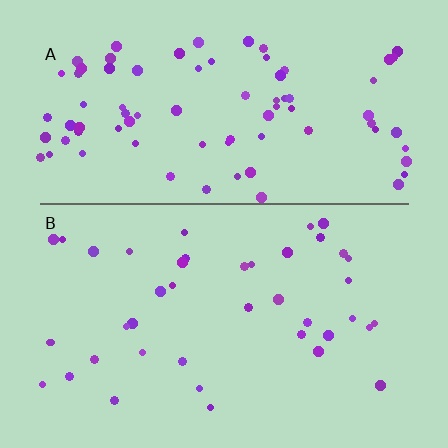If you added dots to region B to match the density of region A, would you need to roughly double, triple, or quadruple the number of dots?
Approximately double.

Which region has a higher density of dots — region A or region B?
A (the top).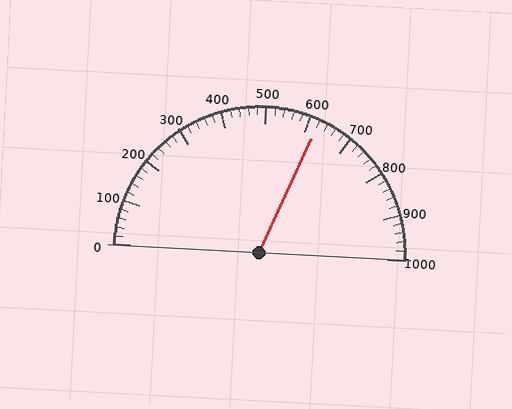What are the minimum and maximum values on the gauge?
The gauge ranges from 0 to 1000.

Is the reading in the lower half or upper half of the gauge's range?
The reading is in the upper half of the range (0 to 1000).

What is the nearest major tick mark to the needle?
The nearest major tick mark is 600.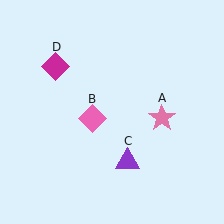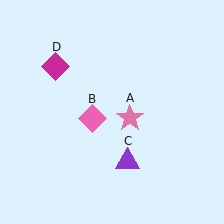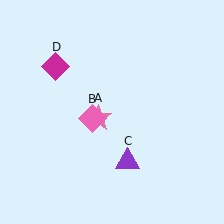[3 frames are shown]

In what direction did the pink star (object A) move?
The pink star (object A) moved left.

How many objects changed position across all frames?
1 object changed position: pink star (object A).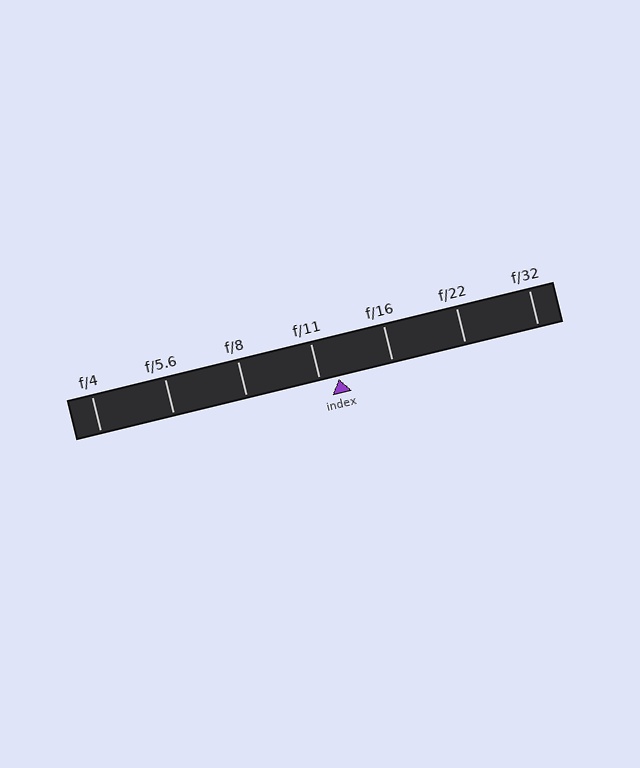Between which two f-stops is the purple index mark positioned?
The index mark is between f/11 and f/16.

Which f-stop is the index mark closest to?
The index mark is closest to f/11.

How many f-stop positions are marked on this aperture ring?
There are 7 f-stop positions marked.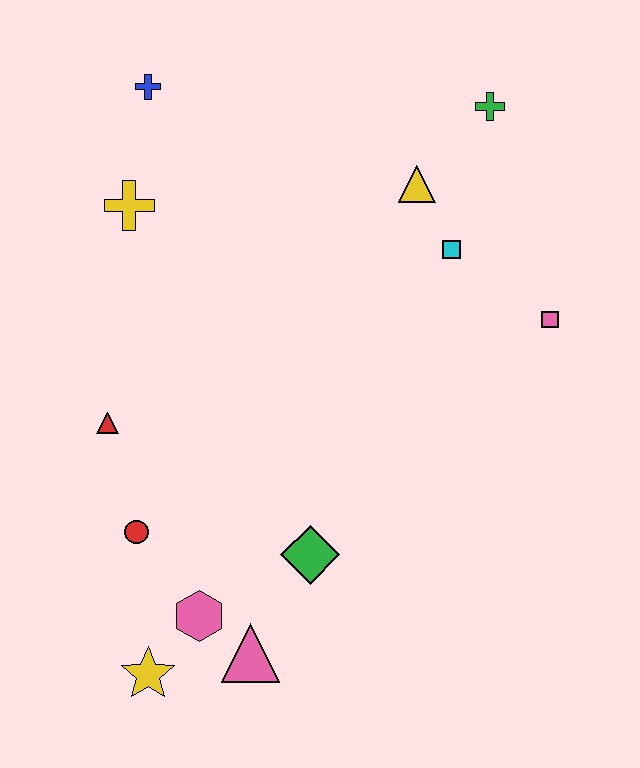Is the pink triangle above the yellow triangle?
No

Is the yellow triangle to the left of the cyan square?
Yes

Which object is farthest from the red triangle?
The green cross is farthest from the red triangle.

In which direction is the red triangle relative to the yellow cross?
The red triangle is below the yellow cross.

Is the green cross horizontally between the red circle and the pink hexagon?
No